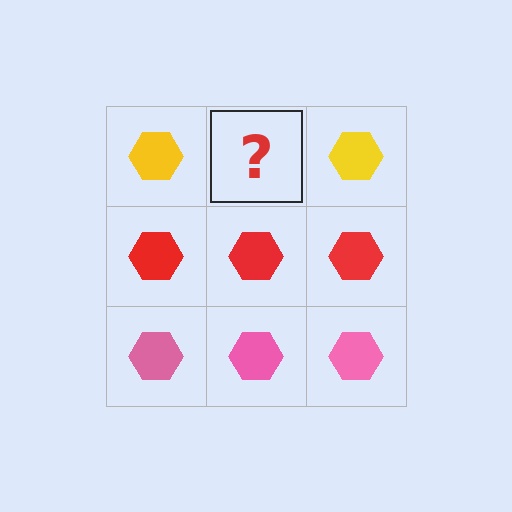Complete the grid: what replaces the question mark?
The question mark should be replaced with a yellow hexagon.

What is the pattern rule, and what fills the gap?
The rule is that each row has a consistent color. The gap should be filled with a yellow hexagon.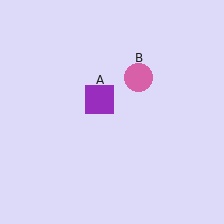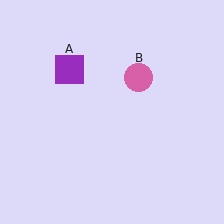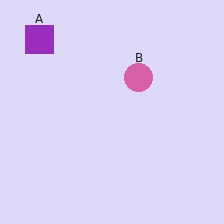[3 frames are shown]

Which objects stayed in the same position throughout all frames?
Pink circle (object B) remained stationary.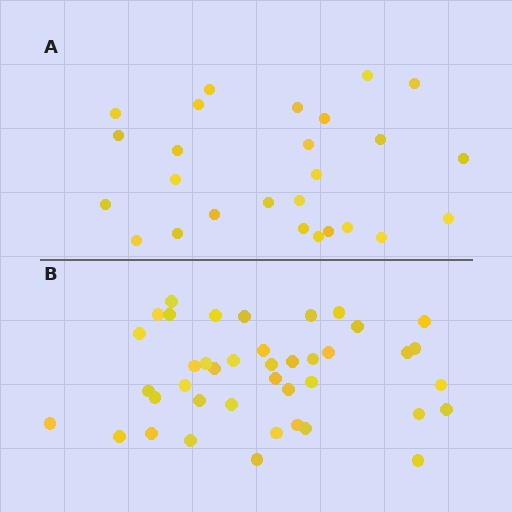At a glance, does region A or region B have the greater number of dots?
Region B (the bottom region) has more dots.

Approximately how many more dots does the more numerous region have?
Region B has approximately 15 more dots than region A.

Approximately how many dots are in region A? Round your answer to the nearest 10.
About 30 dots. (The exact count is 26, which rounds to 30.)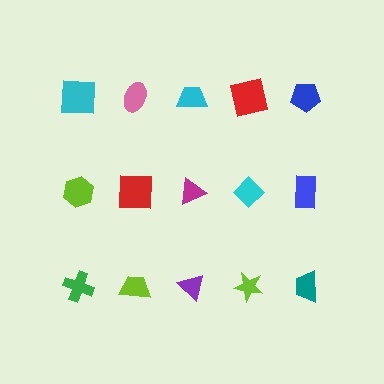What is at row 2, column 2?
A red square.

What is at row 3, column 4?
A lime star.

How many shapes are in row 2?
5 shapes.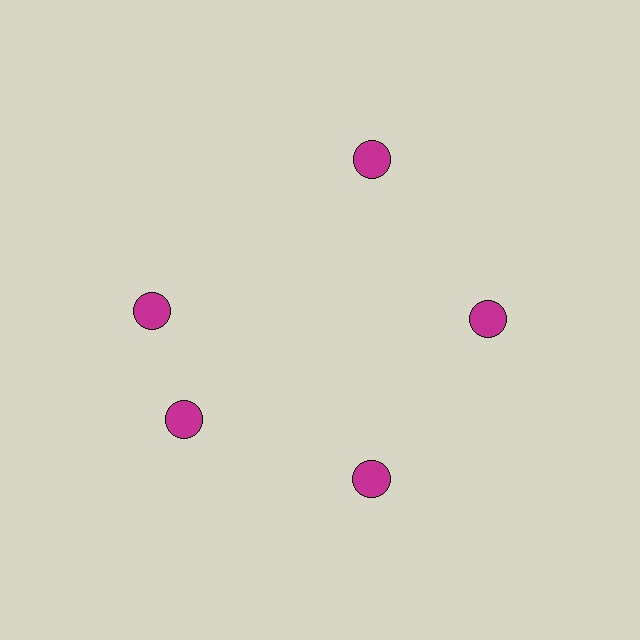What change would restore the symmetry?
The symmetry would be restored by rotating it back into even spacing with its neighbors so that all 5 circles sit at equal angles and equal distance from the center.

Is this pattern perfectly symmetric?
No. The 5 magenta circles are arranged in a ring, but one element near the 10 o'clock position is rotated out of alignment along the ring, breaking the 5-fold rotational symmetry.